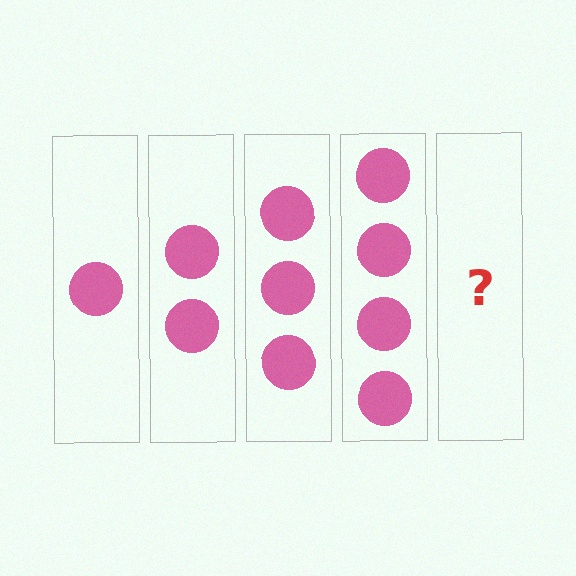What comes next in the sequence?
The next element should be 5 circles.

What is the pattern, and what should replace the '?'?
The pattern is that each step adds one more circle. The '?' should be 5 circles.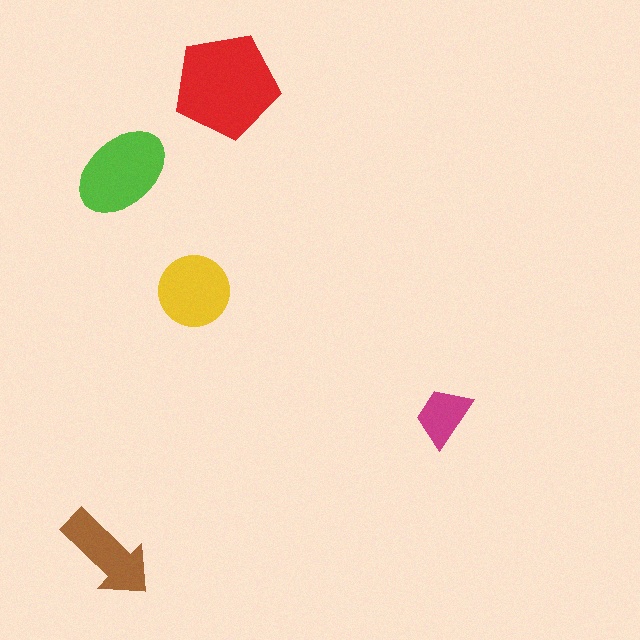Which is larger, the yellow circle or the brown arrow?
The yellow circle.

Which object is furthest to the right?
The magenta trapezoid is rightmost.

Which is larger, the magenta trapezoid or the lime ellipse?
The lime ellipse.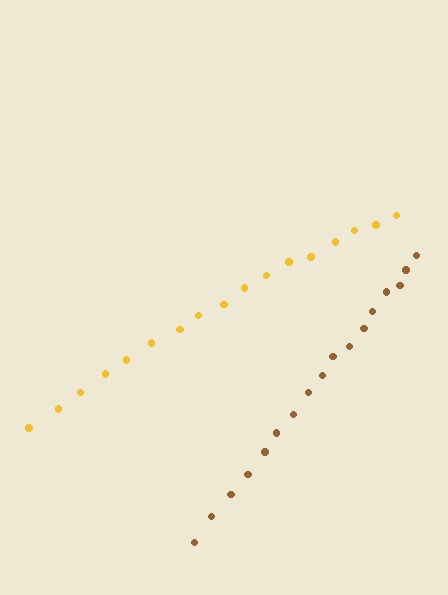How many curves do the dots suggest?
There are 2 distinct paths.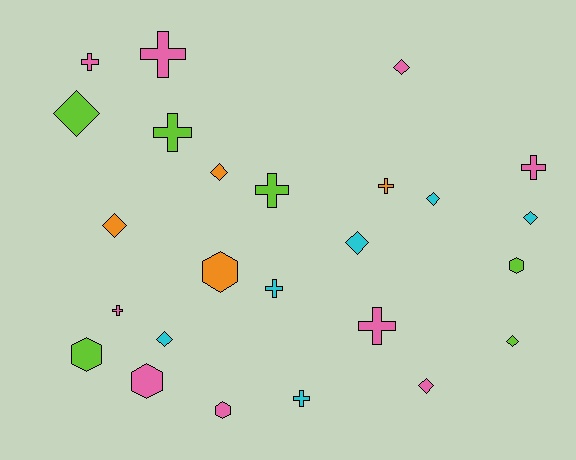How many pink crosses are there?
There are 5 pink crosses.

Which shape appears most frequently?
Cross, with 10 objects.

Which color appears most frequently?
Pink, with 9 objects.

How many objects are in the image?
There are 25 objects.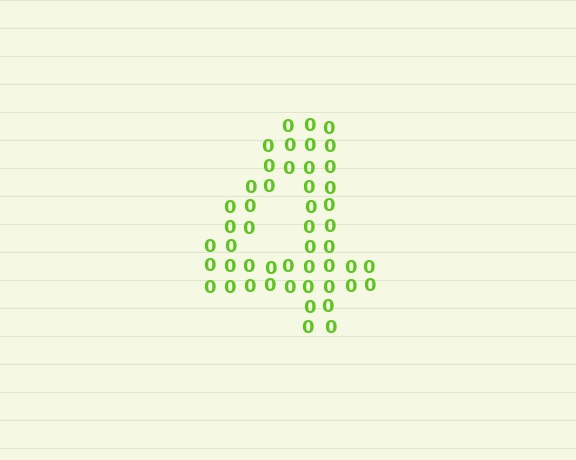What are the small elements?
The small elements are digit 0's.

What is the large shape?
The large shape is the digit 4.